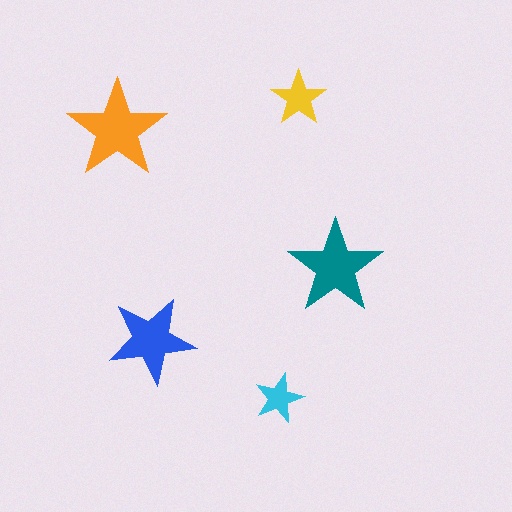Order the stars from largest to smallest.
the orange one, the teal one, the blue one, the yellow one, the cyan one.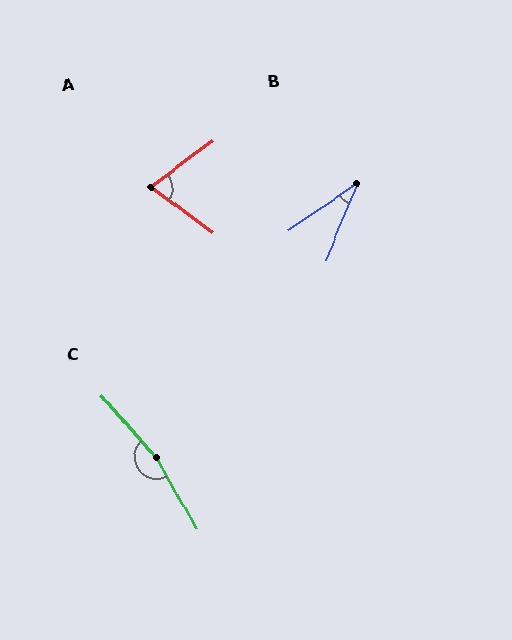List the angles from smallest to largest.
B (33°), A (73°), C (168°).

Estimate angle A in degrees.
Approximately 73 degrees.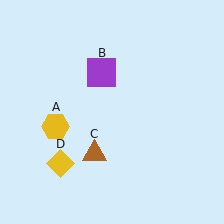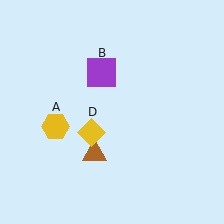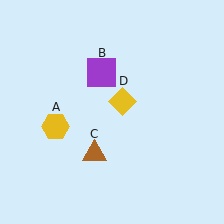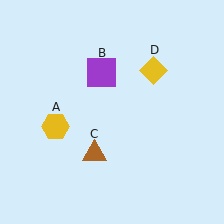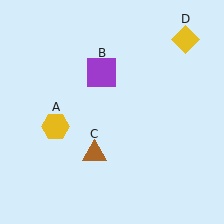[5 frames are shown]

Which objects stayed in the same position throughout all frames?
Yellow hexagon (object A) and purple square (object B) and brown triangle (object C) remained stationary.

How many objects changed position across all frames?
1 object changed position: yellow diamond (object D).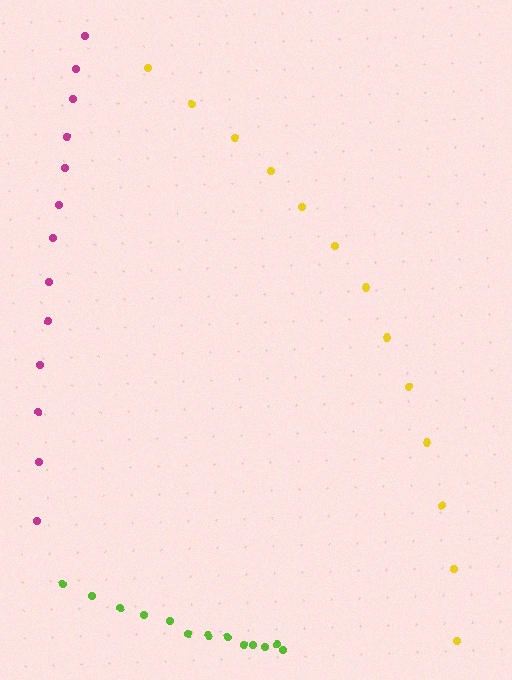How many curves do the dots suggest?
There are 3 distinct paths.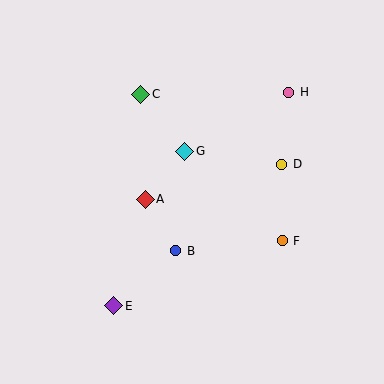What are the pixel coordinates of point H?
Point H is at (289, 92).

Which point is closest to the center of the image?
Point G at (185, 151) is closest to the center.